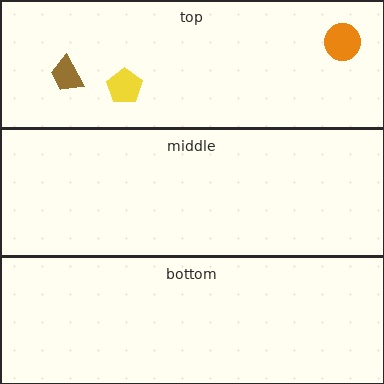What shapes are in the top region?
The yellow pentagon, the brown trapezoid, the orange circle.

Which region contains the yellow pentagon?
The top region.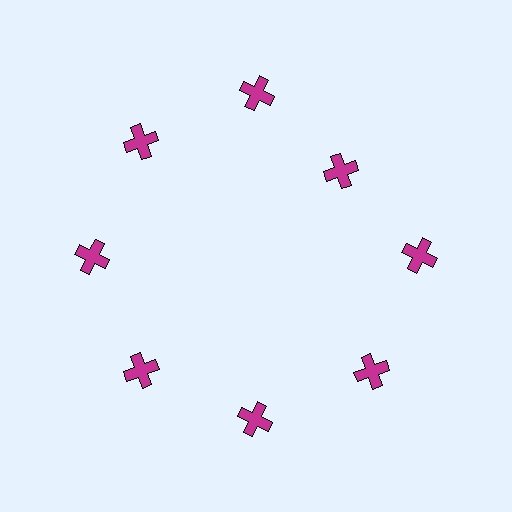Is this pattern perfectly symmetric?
No. The 8 magenta crosses are arranged in a ring, but one element near the 2 o'clock position is pulled inward toward the center, breaking the 8-fold rotational symmetry.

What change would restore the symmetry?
The symmetry would be restored by moving it outward, back onto the ring so that all 8 crosses sit at equal angles and equal distance from the center.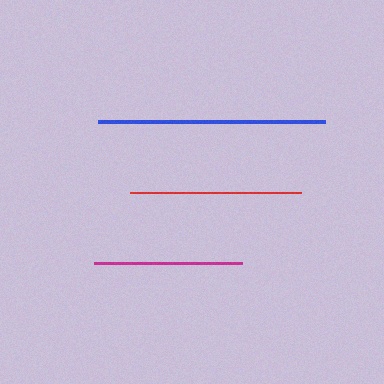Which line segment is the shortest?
The magenta line is the shortest at approximately 148 pixels.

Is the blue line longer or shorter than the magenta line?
The blue line is longer than the magenta line.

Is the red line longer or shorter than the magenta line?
The red line is longer than the magenta line.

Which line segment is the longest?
The blue line is the longest at approximately 227 pixels.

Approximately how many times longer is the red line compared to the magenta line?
The red line is approximately 1.2 times the length of the magenta line.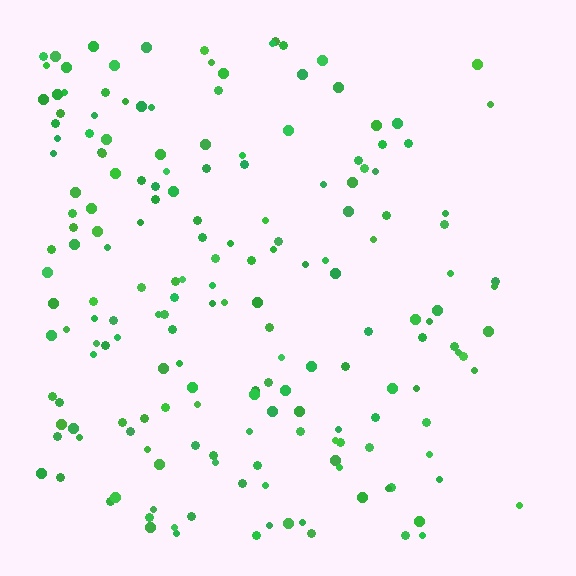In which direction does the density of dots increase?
From right to left, with the left side densest.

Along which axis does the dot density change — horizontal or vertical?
Horizontal.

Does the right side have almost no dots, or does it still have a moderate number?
Still a moderate number, just noticeably fewer than the left.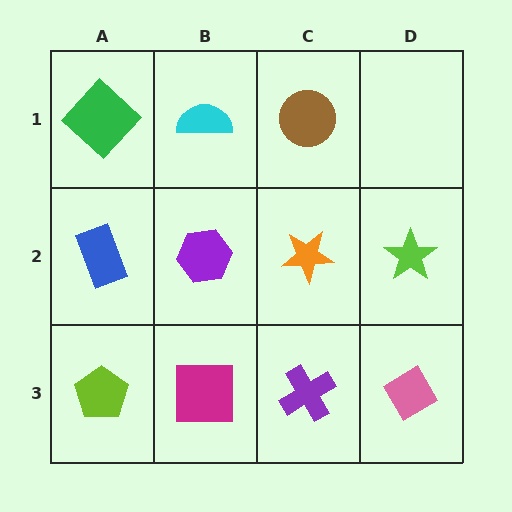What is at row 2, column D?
A lime star.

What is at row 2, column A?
A blue rectangle.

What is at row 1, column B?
A cyan semicircle.